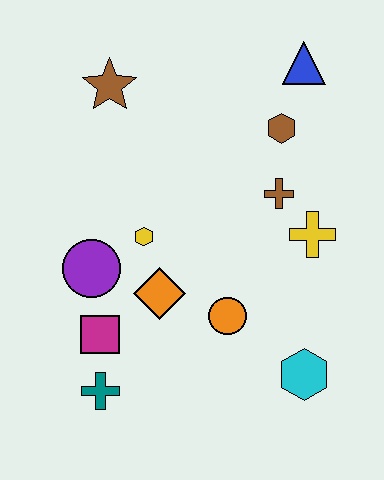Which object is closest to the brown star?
The yellow hexagon is closest to the brown star.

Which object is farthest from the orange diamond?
The blue triangle is farthest from the orange diamond.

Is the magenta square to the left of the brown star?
Yes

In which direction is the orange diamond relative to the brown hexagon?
The orange diamond is below the brown hexagon.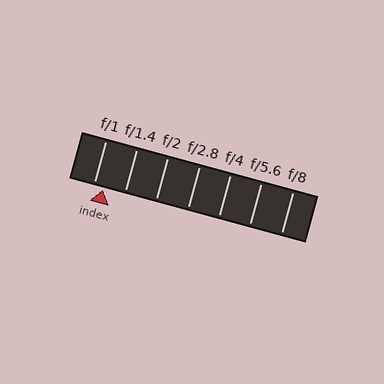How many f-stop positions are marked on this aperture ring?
There are 7 f-stop positions marked.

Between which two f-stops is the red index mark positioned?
The index mark is between f/1 and f/1.4.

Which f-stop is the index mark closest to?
The index mark is closest to f/1.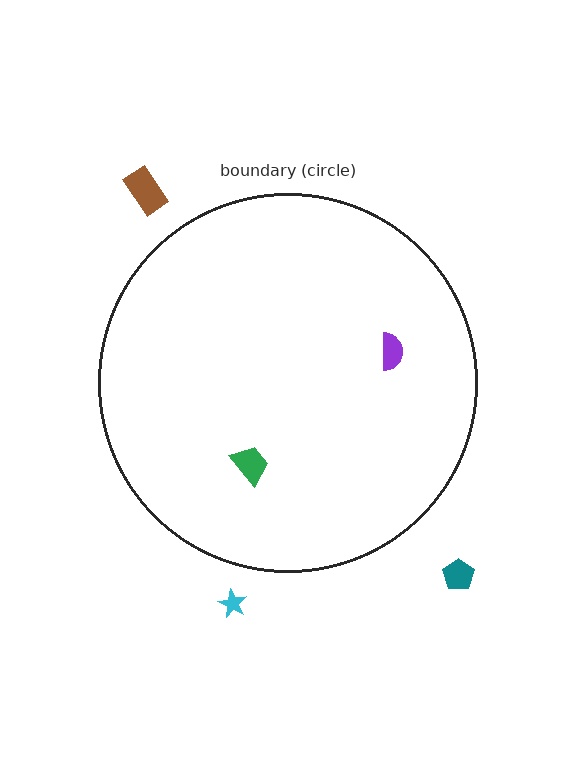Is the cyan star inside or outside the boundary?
Outside.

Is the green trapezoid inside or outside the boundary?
Inside.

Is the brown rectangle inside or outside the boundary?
Outside.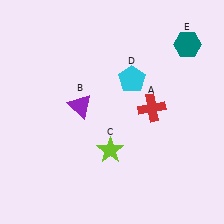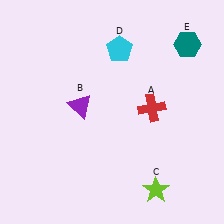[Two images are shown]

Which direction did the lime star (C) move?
The lime star (C) moved right.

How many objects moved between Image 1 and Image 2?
2 objects moved between the two images.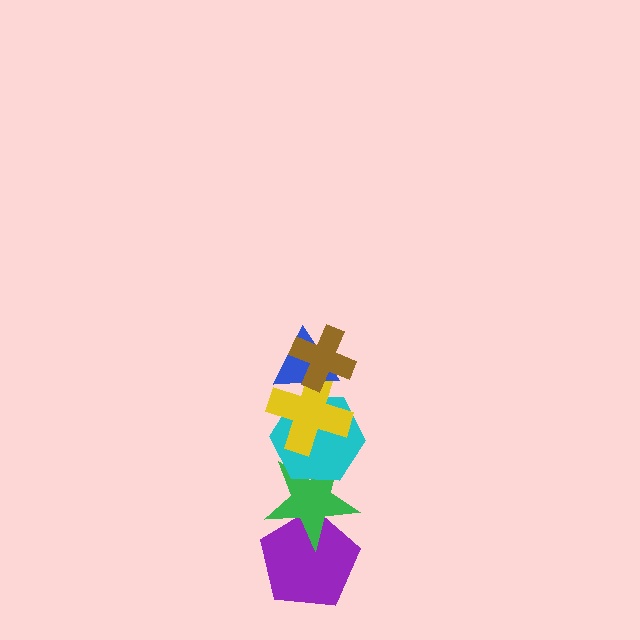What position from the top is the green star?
The green star is 5th from the top.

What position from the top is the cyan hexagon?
The cyan hexagon is 4th from the top.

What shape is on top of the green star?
The cyan hexagon is on top of the green star.